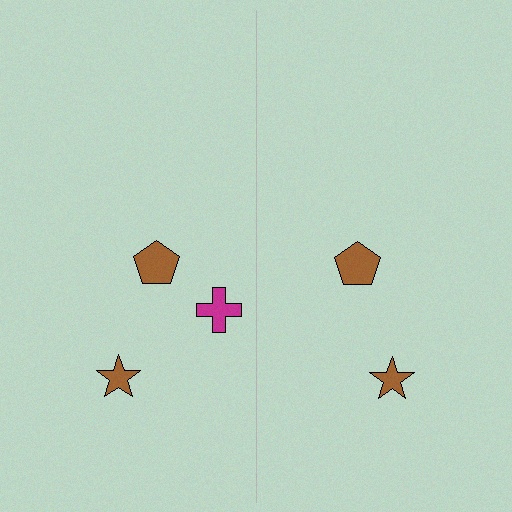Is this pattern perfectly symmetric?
No, the pattern is not perfectly symmetric. A magenta cross is missing from the right side.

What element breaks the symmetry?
A magenta cross is missing from the right side.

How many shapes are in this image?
There are 5 shapes in this image.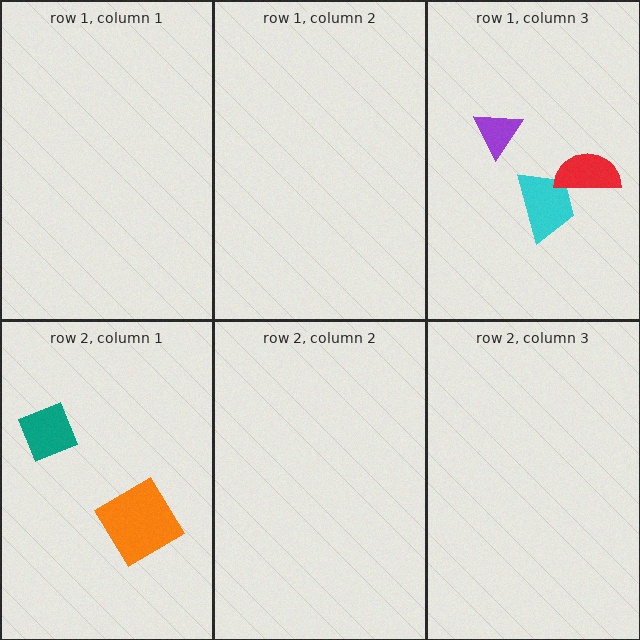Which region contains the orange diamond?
The row 2, column 1 region.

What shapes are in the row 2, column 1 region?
The teal diamond, the orange diamond.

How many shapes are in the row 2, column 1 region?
2.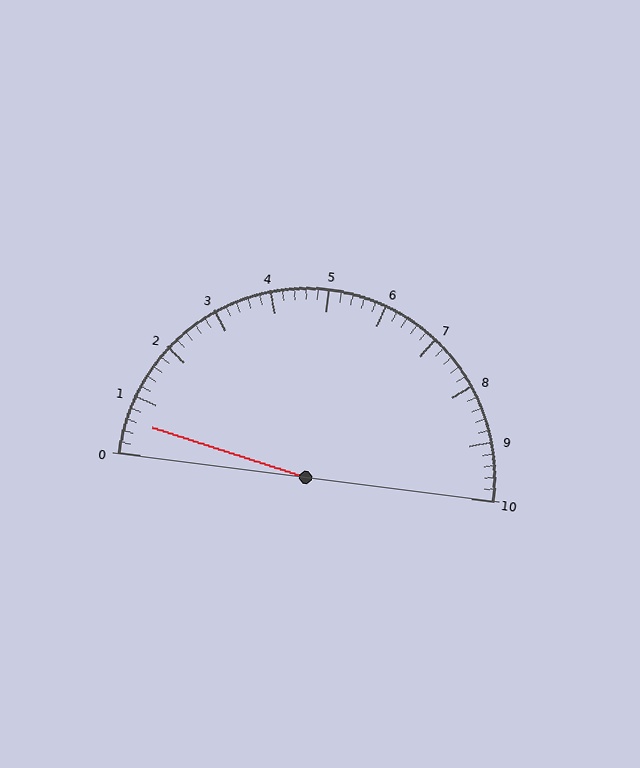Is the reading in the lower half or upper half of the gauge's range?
The reading is in the lower half of the range (0 to 10).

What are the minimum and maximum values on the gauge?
The gauge ranges from 0 to 10.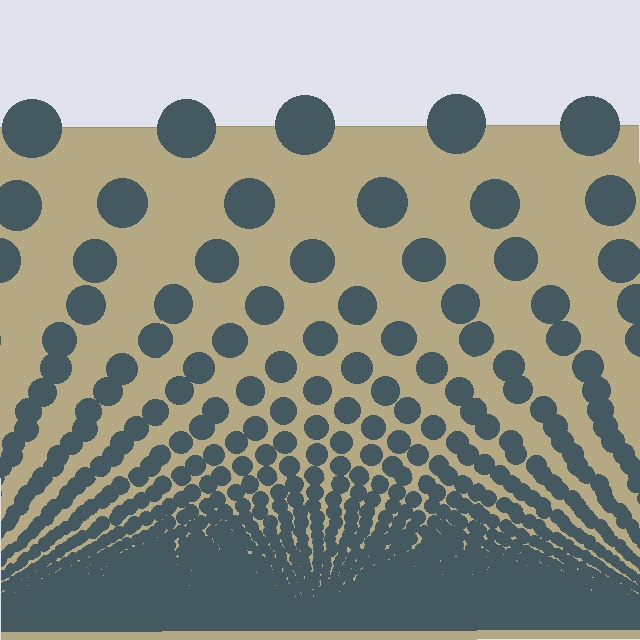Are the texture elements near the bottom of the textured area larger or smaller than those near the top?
Smaller. The gradient is inverted — elements near the bottom are smaller and denser.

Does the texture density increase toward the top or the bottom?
Density increases toward the bottom.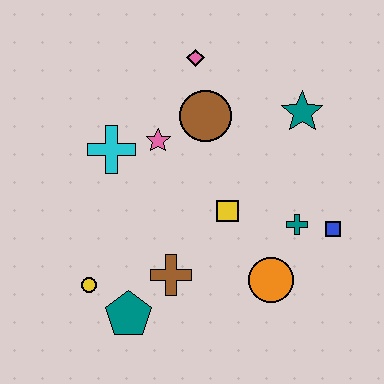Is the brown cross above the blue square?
No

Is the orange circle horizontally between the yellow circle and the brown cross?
No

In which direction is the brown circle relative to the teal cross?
The brown circle is above the teal cross.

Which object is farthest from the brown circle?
The teal pentagon is farthest from the brown circle.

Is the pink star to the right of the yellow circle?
Yes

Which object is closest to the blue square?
The teal cross is closest to the blue square.